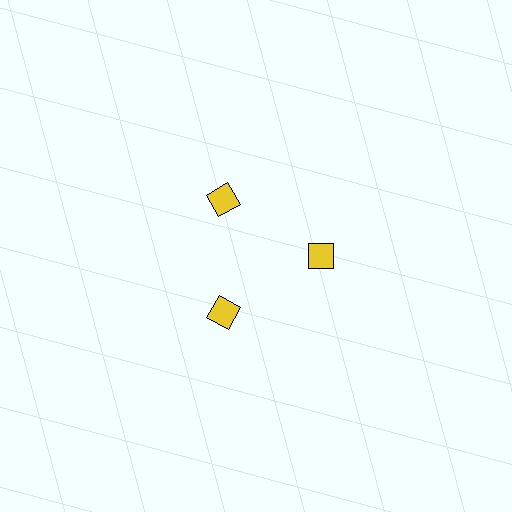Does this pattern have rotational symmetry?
Yes, this pattern has 3-fold rotational symmetry. It looks the same after rotating 120 degrees around the center.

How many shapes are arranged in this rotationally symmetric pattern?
There are 3 shapes, arranged in 3 groups of 1.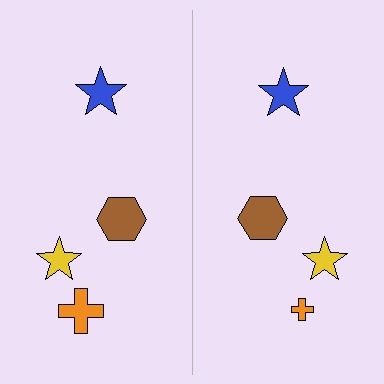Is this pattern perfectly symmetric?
No, the pattern is not perfectly symmetric. The orange cross on the right side has a different size than its mirror counterpart.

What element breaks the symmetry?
The orange cross on the right side has a different size than its mirror counterpart.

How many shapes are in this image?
There are 8 shapes in this image.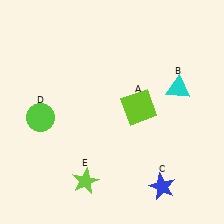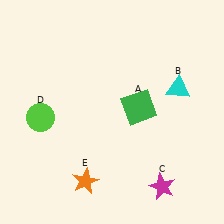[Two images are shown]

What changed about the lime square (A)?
In Image 1, A is lime. In Image 2, it changed to green.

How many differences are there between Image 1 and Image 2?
There are 3 differences between the two images.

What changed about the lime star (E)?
In Image 1, E is lime. In Image 2, it changed to orange.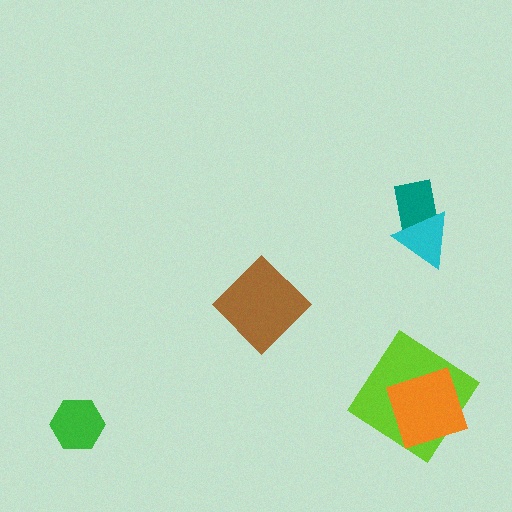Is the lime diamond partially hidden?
Yes, it is partially covered by another shape.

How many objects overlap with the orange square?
1 object overlaps with the orange square.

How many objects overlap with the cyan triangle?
1 object overlaps with the cyan triangle.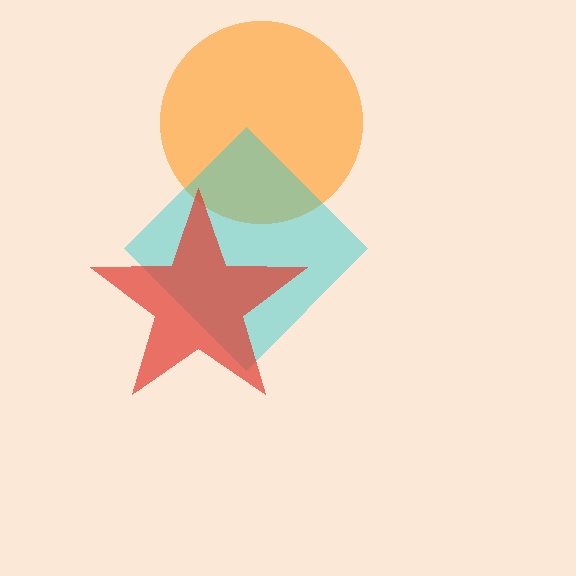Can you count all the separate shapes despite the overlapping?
Yes, there are 3 separate shapes.